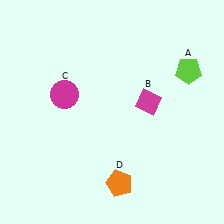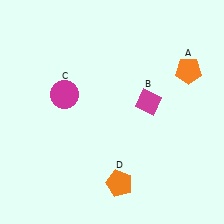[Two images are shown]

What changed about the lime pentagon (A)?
In Image 1, A is lime. In Image 2, it changed to orange.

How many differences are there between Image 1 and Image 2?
There is 1 difference between the two images.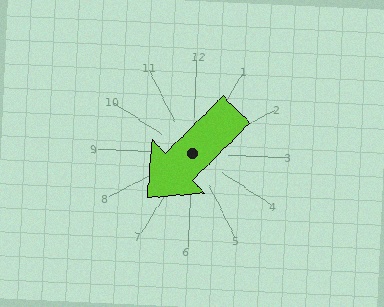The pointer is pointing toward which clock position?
Roughly 7 o'clock.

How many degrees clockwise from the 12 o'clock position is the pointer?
Approximately 223 degrees.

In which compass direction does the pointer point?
Southwest.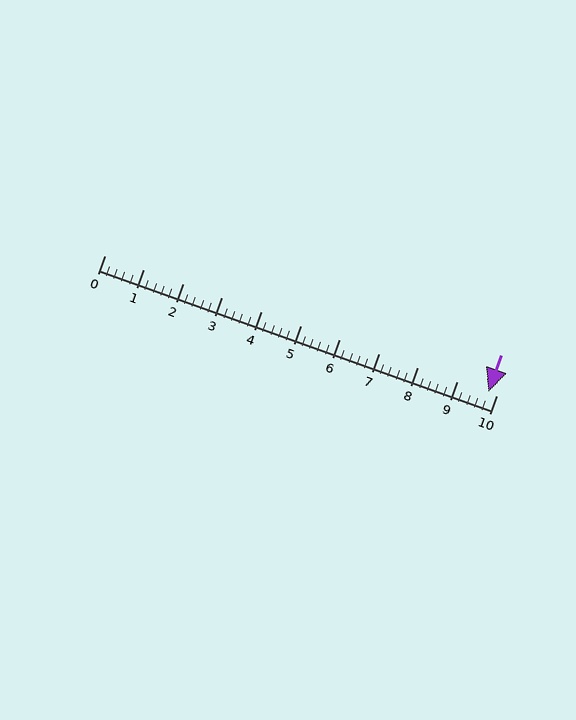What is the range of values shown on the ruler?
The ruler shows values from 0 to 10.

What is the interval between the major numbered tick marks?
The major tick marks are spaced 1 units apart.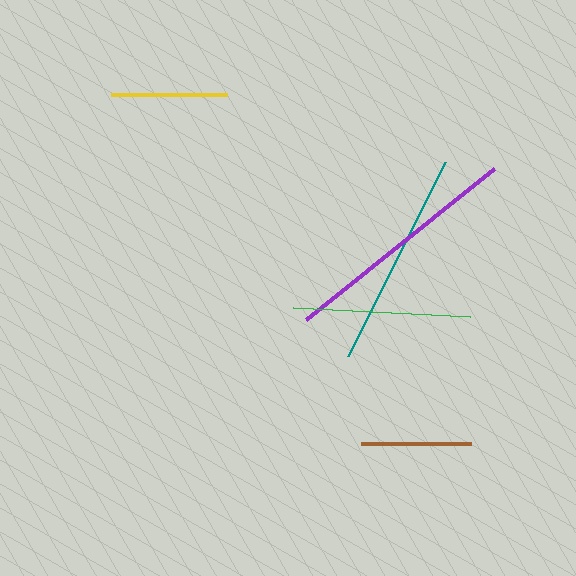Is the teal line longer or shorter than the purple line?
The purple line is longer than the teal line.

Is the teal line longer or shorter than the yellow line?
The teal line is longer than the yellow line.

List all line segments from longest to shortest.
From longest to shortest: purple, teal, green, yellow, brown.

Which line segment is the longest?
The purple line is the longest at approximately 240 pixels.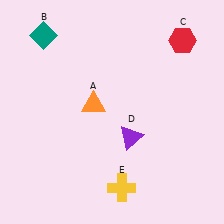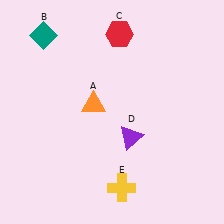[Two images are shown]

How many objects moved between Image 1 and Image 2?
1 object moved between the two images.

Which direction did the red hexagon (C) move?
The red hexagon (C) moved left.